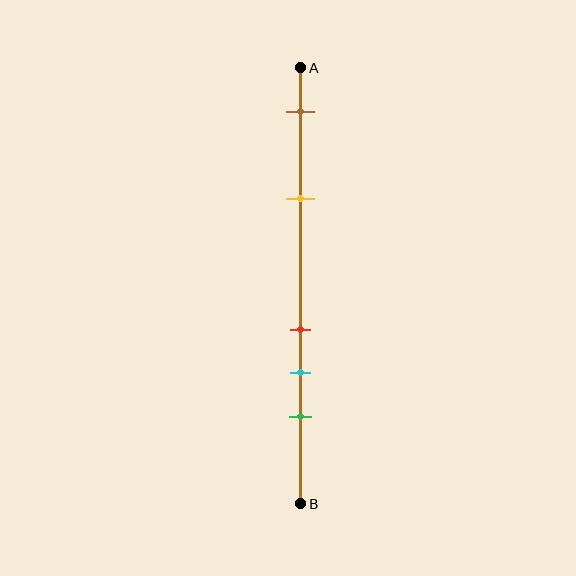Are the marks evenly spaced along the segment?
No, the marks are not evenly spaced.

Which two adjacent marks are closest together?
The red and cyan marks are the closest adjacent pair.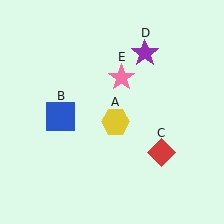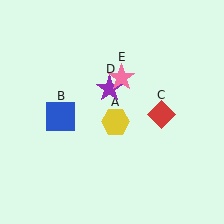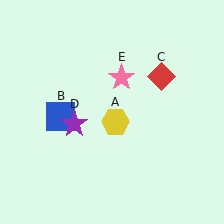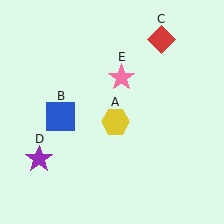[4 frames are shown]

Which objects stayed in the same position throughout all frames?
Yellow hexagon (object A) and blue square (object B) and pink star (object E) remained stationary.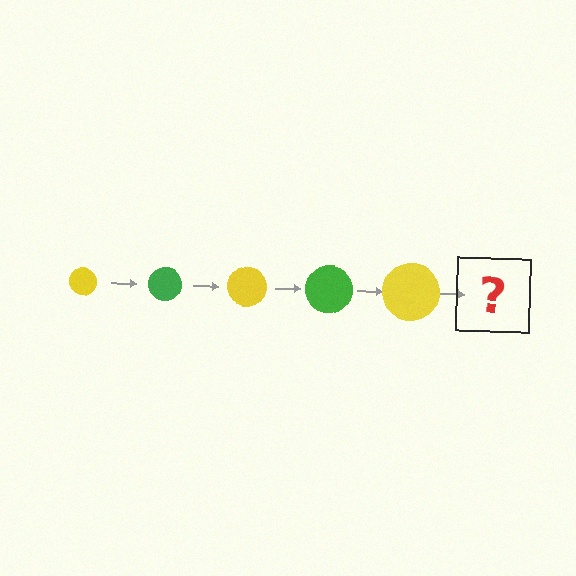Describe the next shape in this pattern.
It should be a green circle, larger than the previous one.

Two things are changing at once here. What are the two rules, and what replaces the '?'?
The two rules are that the circle grows larger each step and the color cycles through yellow and green. The '?' should be a green circle, larger than the previous one.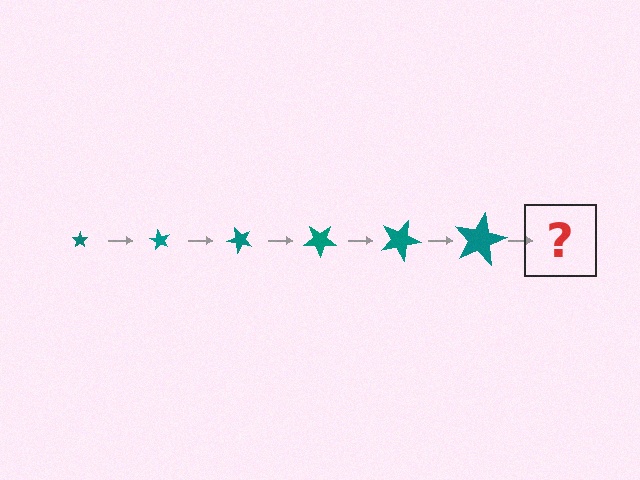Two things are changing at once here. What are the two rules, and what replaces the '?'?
The two rules are that the star grows larger each step and it rotates 60 degrees each step. The '?' should be a star, larger than the previous one and rotated 360 degrees from the start.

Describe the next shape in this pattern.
It should be a star, larger than the previous one and rotated 360 degrees from the start.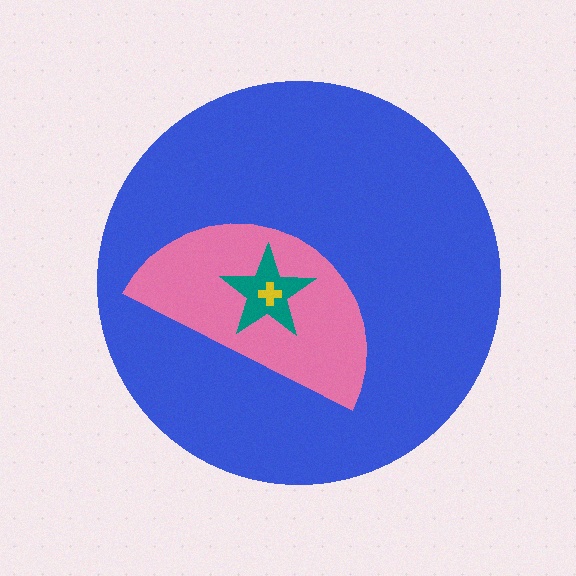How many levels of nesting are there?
4.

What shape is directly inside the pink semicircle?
The teal star.